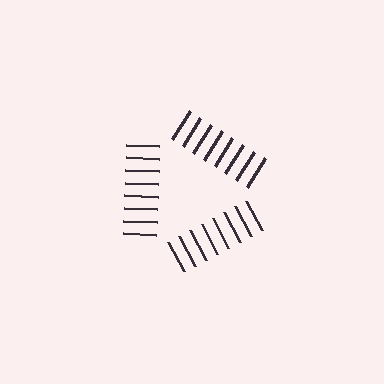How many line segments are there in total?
24 — 8 along each of the 3 edges.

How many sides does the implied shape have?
3 sides — the line-ends trace a triangle.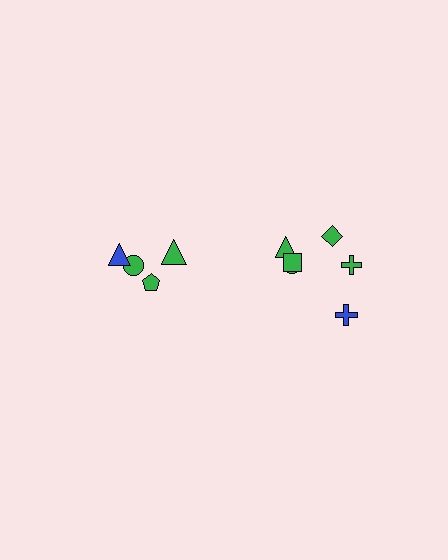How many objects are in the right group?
There are 6 objects.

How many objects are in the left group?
There are 4 objects.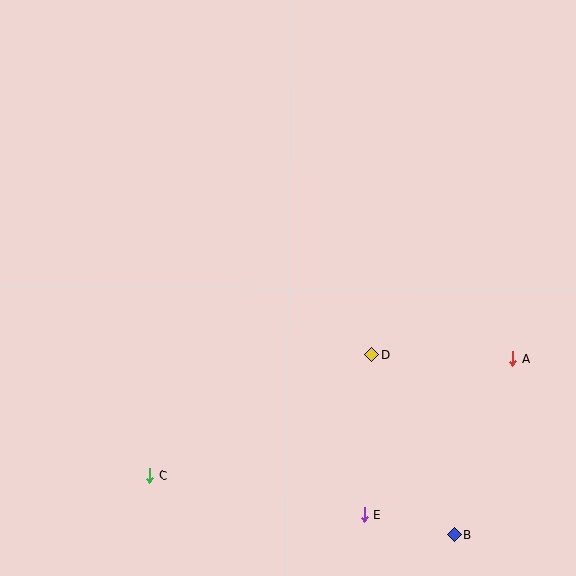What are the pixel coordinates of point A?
Point A is at (513, 359).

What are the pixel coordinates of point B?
Point B is at (454, 535).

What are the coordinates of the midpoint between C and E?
The midpoint between C and E is at (257, 495).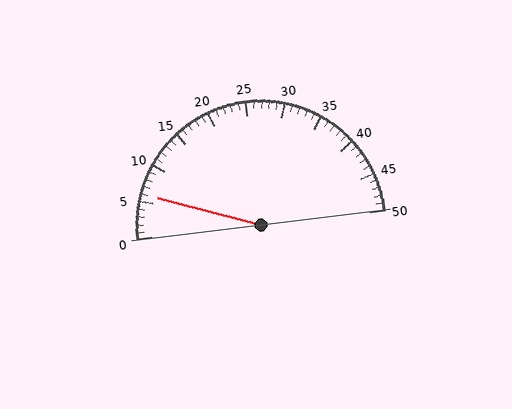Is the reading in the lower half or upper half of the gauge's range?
The reading is in the lower half of the range (0 to 50).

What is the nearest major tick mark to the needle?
The nearest major tick mark is 5.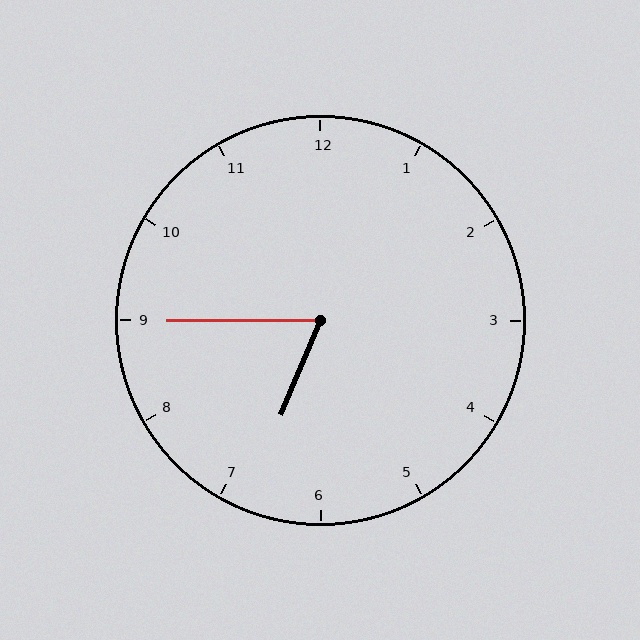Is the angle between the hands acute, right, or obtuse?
It is acute.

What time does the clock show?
6:45.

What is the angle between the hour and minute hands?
Approximately 68 degrees.